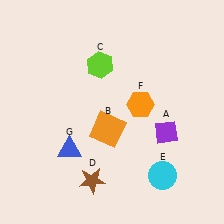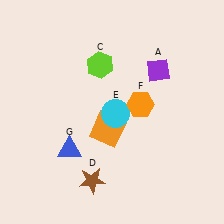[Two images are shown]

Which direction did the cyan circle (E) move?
The cyan circle (E) moved up.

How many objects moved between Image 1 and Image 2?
2 objects moved between the two images.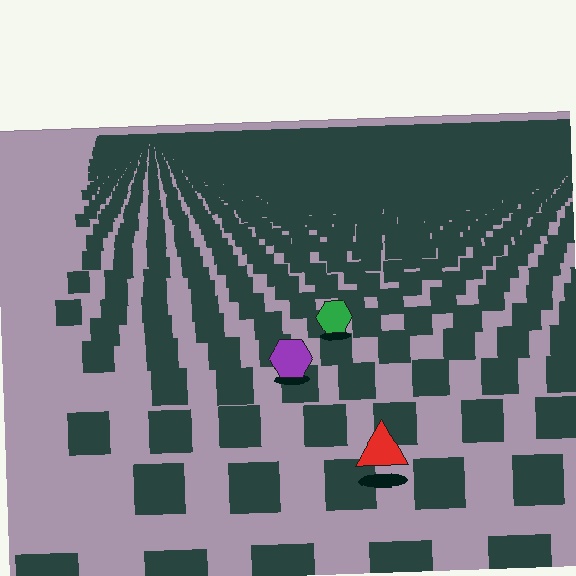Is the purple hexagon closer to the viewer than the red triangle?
No. The red triangle is closer — you can tell from the texture gradient: the ground texture is coarser near it.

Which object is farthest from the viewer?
The green hexagon is farthest from the viewer. It appears smaller and the ground texture around it is denser.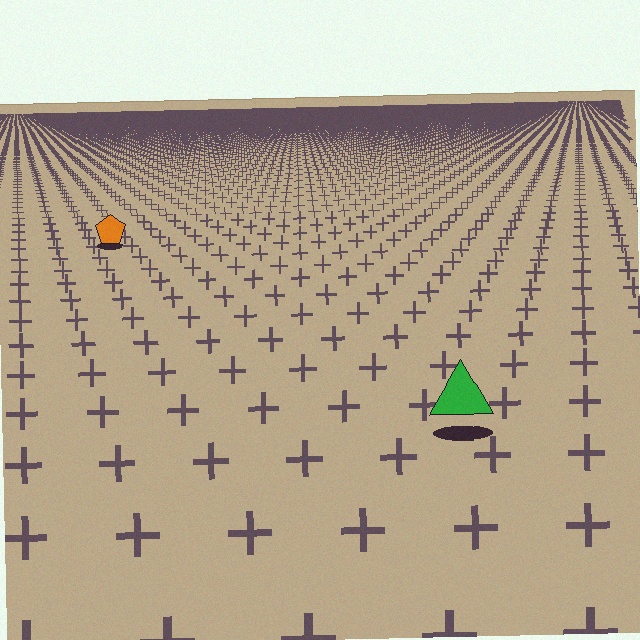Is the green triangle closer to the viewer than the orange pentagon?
Yes. The green triangle is closer — you can tell from the texture gradient: the ground texture is coarser near it.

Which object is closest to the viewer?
The green triangle is closest. The texture marks near it are larger and more spread out.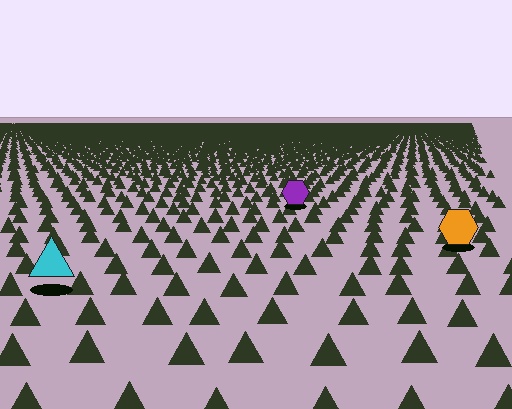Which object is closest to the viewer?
The cyan triangle is closest. The texture marks near it are larger and more spread out.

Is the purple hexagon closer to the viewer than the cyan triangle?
No. The cyan triangle is closer — you can tell from the texture gradient: the ground texture is coarser near it.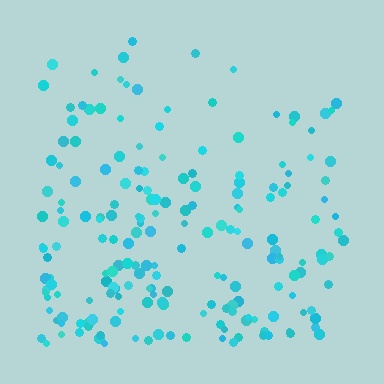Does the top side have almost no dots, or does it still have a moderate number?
Still a moderate number, just noticeably fewer than the bottom.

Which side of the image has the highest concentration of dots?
The bottom.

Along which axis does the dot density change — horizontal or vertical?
Vertical.